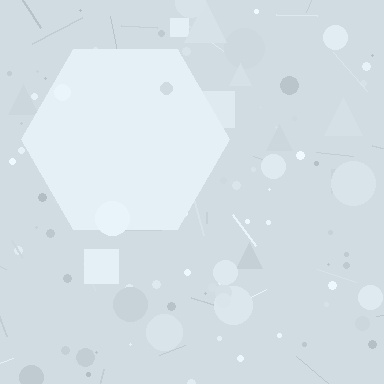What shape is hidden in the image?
A hexagon is hidden in the image.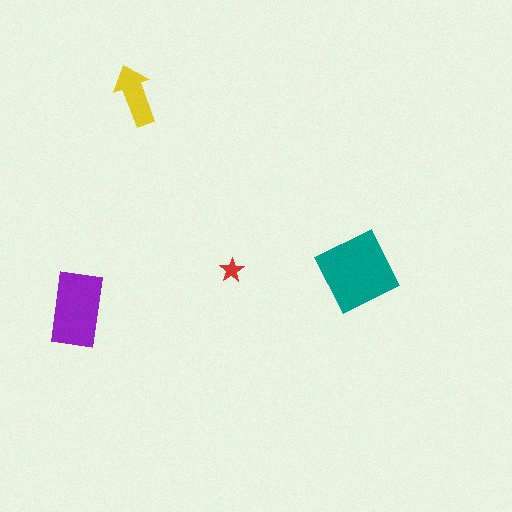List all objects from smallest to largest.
The red star, the yellow arrow, the purple rectangle, the teal diamond.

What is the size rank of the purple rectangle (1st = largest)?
2nd.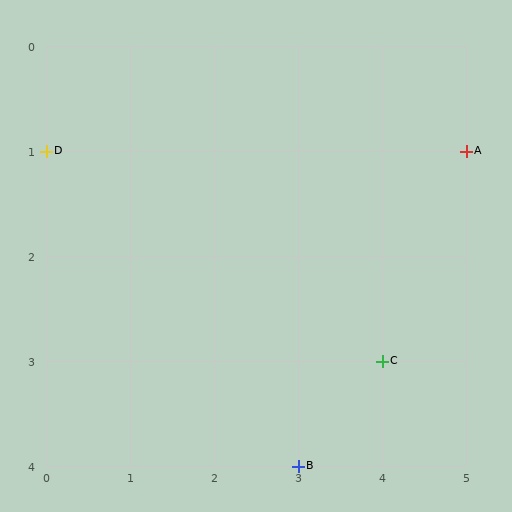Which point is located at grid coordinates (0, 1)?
Point D is at (0, 1).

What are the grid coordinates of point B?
Point B is at grid coordinates (3, 4).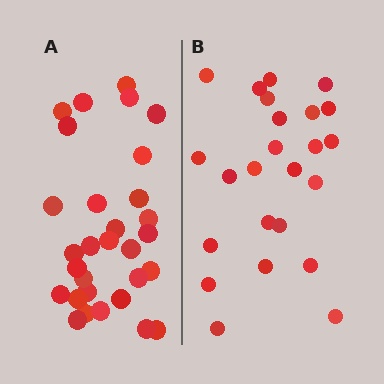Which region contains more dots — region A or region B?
Region A (the left region) has more dots.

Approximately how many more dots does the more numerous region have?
Region A has about 6 more dots than region B.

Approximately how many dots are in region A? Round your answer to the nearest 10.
About 30 dots.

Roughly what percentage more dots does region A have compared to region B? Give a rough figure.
About 25% more.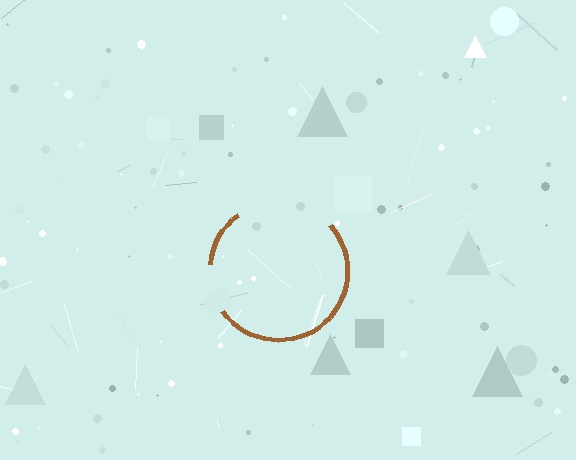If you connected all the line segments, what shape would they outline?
They would outline a circle.